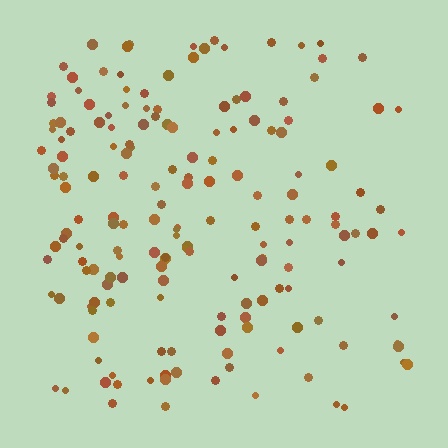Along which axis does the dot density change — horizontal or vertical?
Horizontal.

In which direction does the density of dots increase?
From right to left, with the left side densest.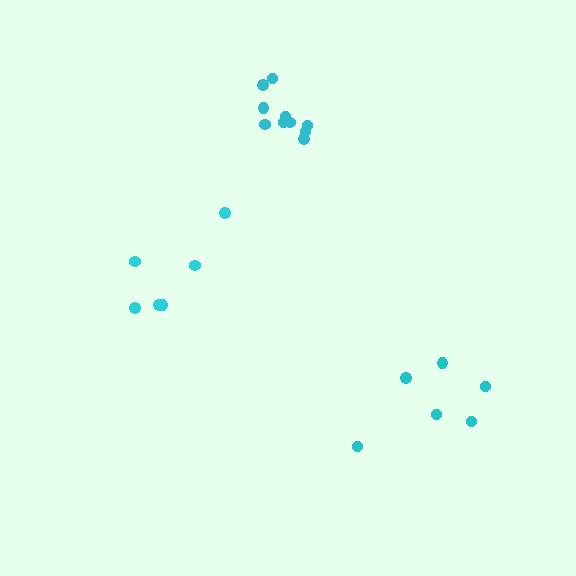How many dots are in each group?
Group 1: 6 dots, Group 2: 6 dots, Group 3: 11 dots (23 total).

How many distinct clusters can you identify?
There are 3 distinct clusters.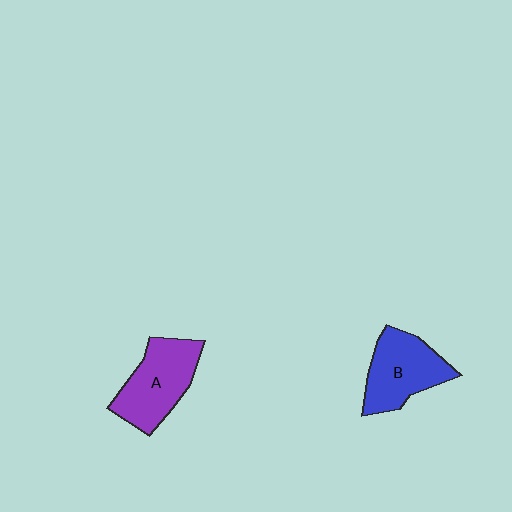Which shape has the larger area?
Shape A (purple).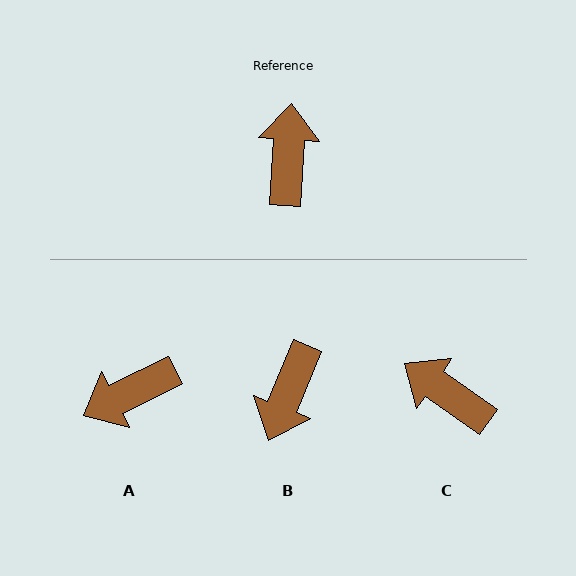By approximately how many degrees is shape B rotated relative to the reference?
Approximately 161 degrees counter-clockwise.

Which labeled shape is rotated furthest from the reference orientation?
B, about 161 degrees away.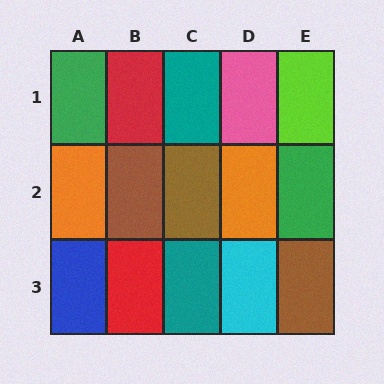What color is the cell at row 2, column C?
Brown.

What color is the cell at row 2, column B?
Brown.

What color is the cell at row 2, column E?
Green.